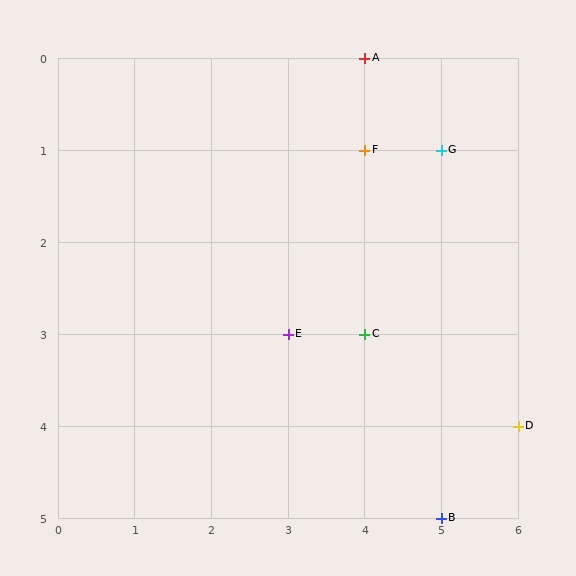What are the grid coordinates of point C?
Point C is at grid coordinates (4, 3).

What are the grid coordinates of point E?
Point E is at grid coordinates (3, 3).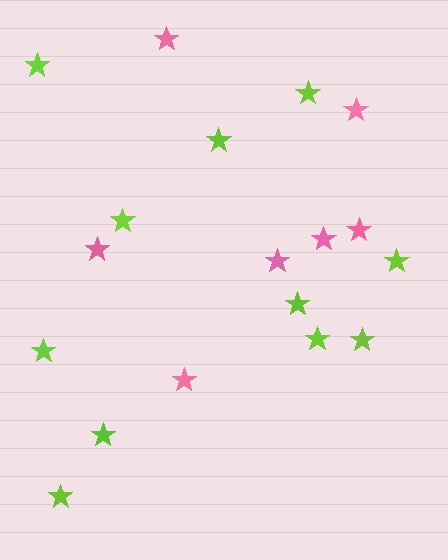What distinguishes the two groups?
There are 2 groups: one group of lime stars (11) and one group of pink stars (7).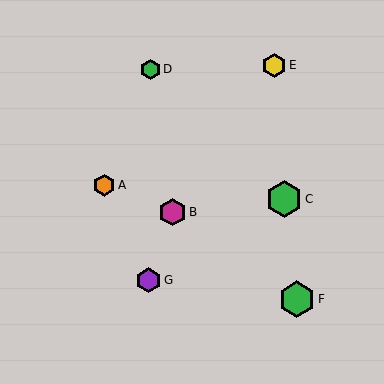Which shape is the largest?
The green hexagon (labeled F) is the largest.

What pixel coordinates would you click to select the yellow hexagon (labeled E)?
Click at (274, 65) to select the yellow hexagon E.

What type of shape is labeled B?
Shape B is a magenta hexagon.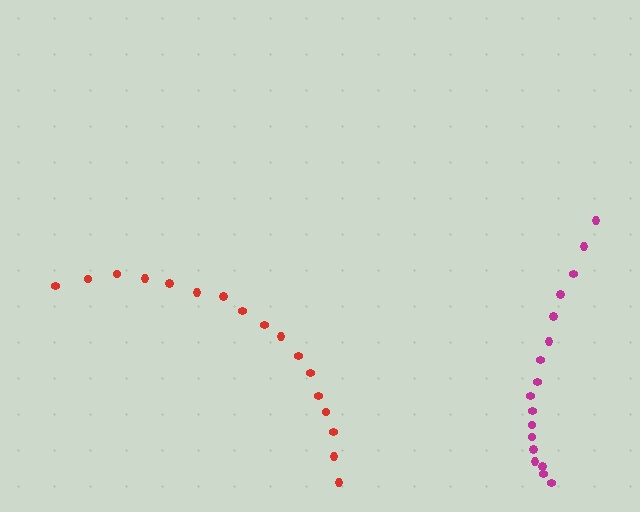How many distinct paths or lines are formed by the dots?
There are 2 distinct paths.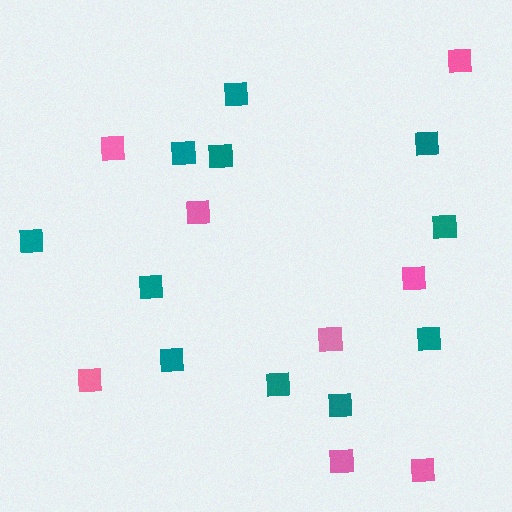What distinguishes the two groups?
There are 2 groups: one group of pink squares (8) and one group of teal squares (11).